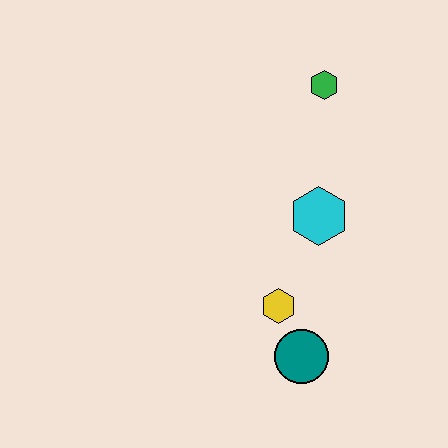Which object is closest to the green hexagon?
The cyan hexagon is closest to the green hexagon.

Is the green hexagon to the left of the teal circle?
No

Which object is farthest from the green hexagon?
The teal circle is farthest from the green hexagon.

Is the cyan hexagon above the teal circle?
Yes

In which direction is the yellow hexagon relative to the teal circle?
The yellow hexagon is above the teal circle.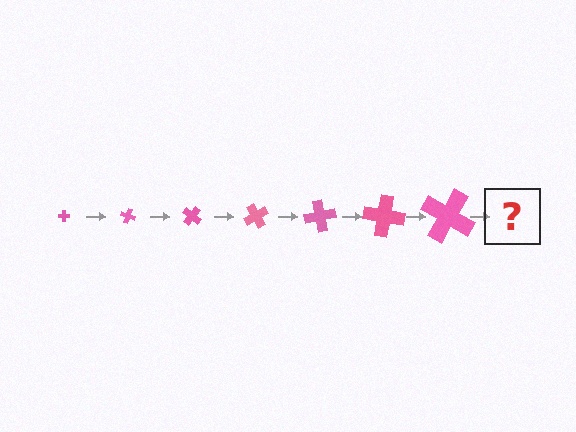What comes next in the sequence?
The next element should be a cross, larger than the previous one and rotated 140 degrees from the start.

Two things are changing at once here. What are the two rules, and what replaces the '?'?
The two rules are that the cross grows larger each step and it rotates 20 degrees each step. The '?' should be a cross, larger than the previous one and rotated 140 degrees from the start.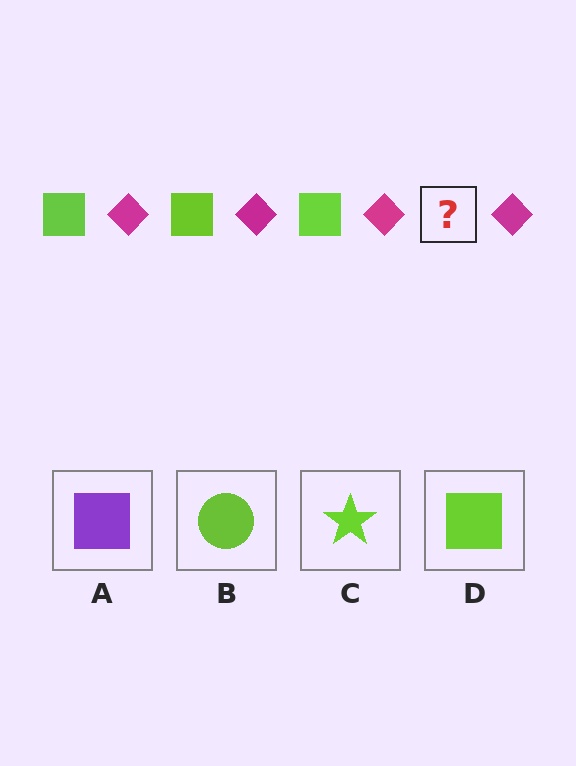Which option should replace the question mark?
Option D.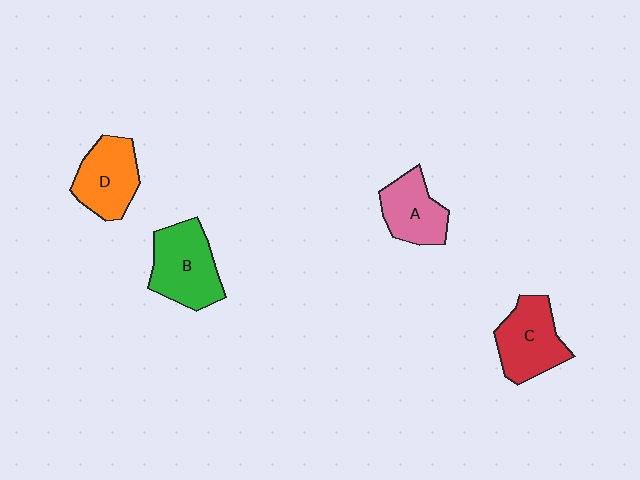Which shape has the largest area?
Shape B (green).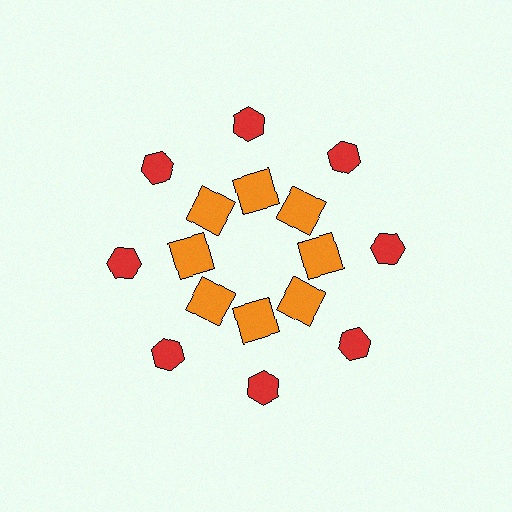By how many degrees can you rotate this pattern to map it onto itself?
The pattern maps onto itself every 45 degrees of rotation.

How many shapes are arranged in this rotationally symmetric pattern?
There are 16 shapes, arranged in 8 groups of 2.